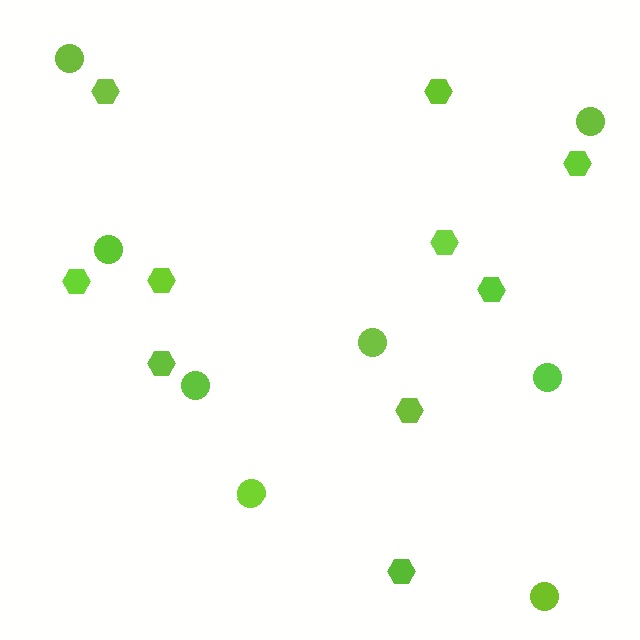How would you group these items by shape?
There are 2 groups: one group of hexagons (10) and one group of circles (8).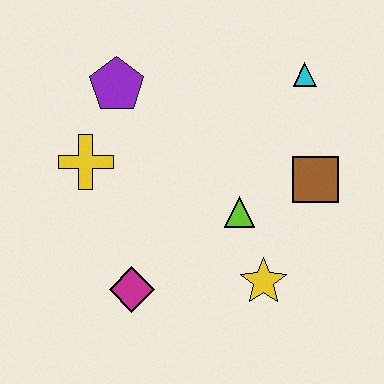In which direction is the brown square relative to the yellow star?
The brown square is above the yellow star.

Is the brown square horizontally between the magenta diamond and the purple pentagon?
No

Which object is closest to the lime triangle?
The yellow star is closest to the lime triangle.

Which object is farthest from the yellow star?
The purple pentagon is farthest from the yellow star.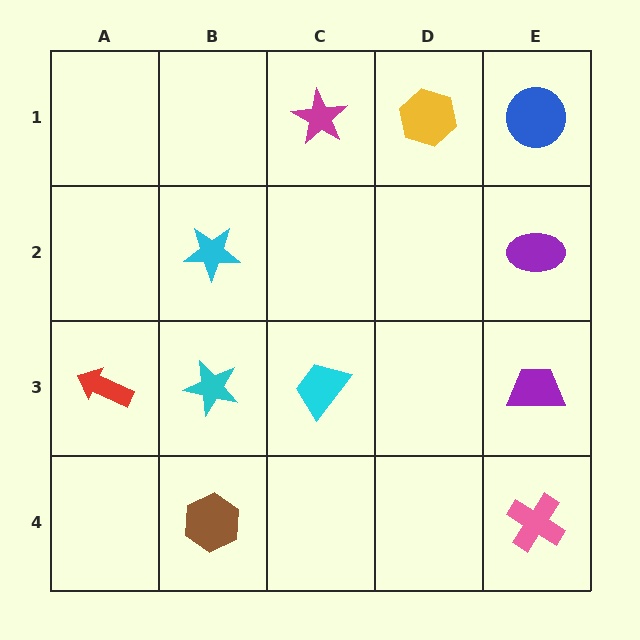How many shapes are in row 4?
2 shapes.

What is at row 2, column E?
A purple ellipse.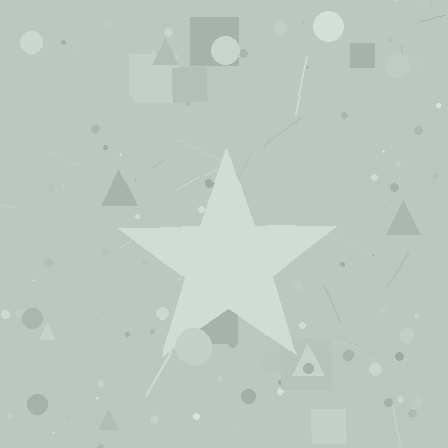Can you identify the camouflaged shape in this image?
The camouflaged shape is a star.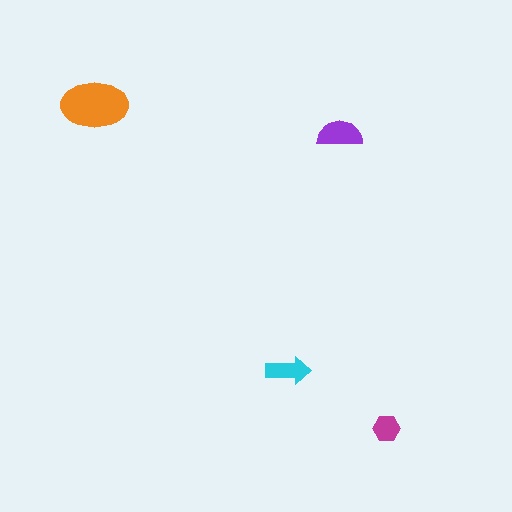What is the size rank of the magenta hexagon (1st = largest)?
4th.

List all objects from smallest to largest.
The magenta hexagon, the cyan arrow, the purple semicircle, the orange ellipse.